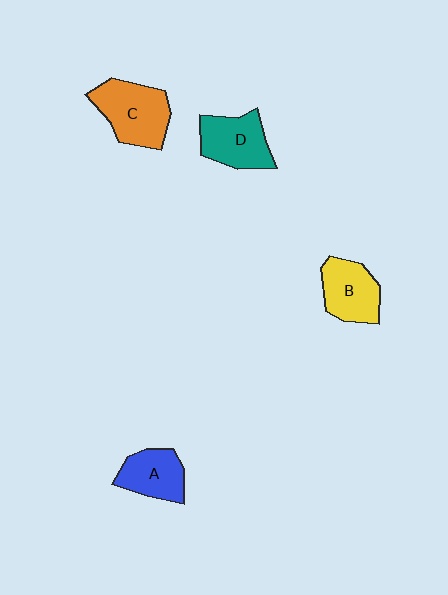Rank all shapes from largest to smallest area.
From largest to smallest: C (orange), D (teal), B (yellow), A (blue).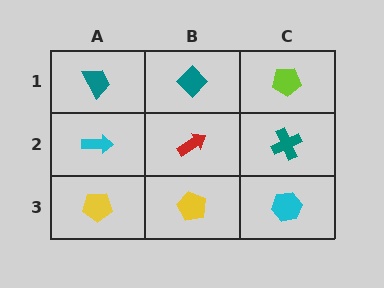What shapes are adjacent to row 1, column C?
A teal cross (row 2, column C), a teal diamond (row 1, column B).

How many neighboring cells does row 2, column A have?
3.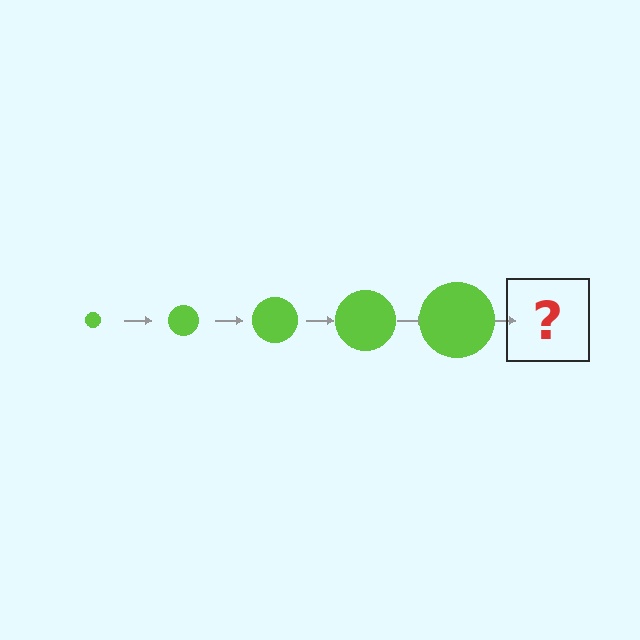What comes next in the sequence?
The next element should be a lime circle, larger than the previous one.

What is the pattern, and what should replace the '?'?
The pattern is that the circle gets progressively larger each step. The '?' should be a lime circle, larger than the previous one.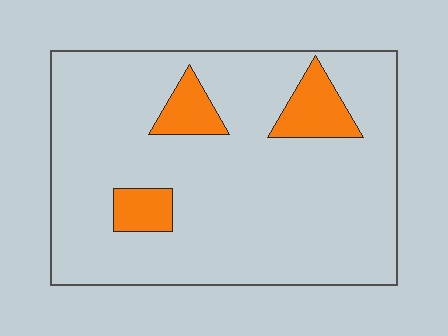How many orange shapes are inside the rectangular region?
3.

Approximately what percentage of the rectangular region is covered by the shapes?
Approximately 10%.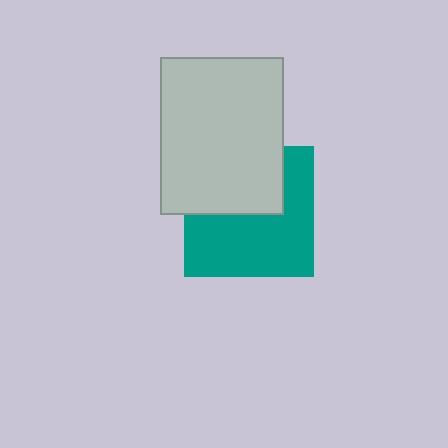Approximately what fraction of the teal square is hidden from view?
Roughly 41% of the teal square is hidden behind the light gray rectangle.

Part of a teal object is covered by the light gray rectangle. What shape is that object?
It is a square.